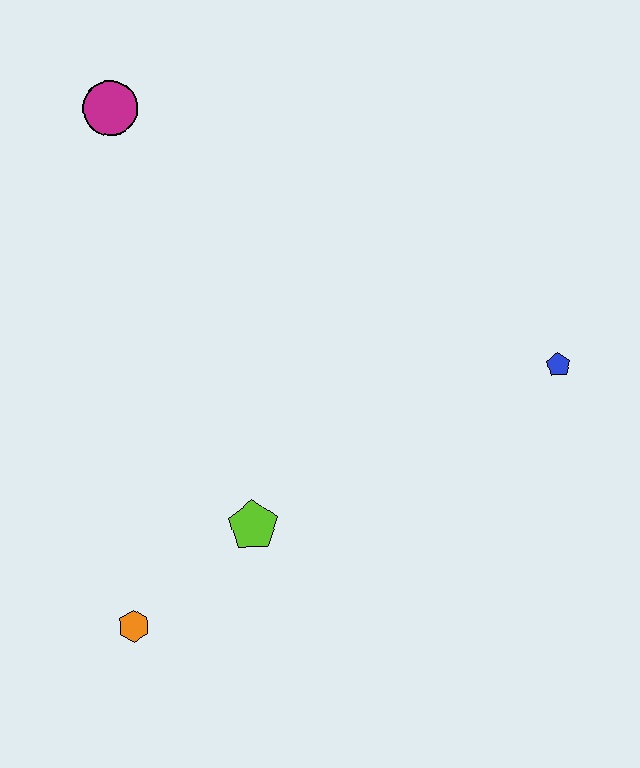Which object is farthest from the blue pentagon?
The magenta circle is farthest from the blue pentagon.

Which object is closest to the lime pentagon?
The orange hexagon is closest to the lime pentagon.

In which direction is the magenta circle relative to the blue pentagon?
The magenta circle is to the left of the blue pentagon.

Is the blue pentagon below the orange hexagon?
No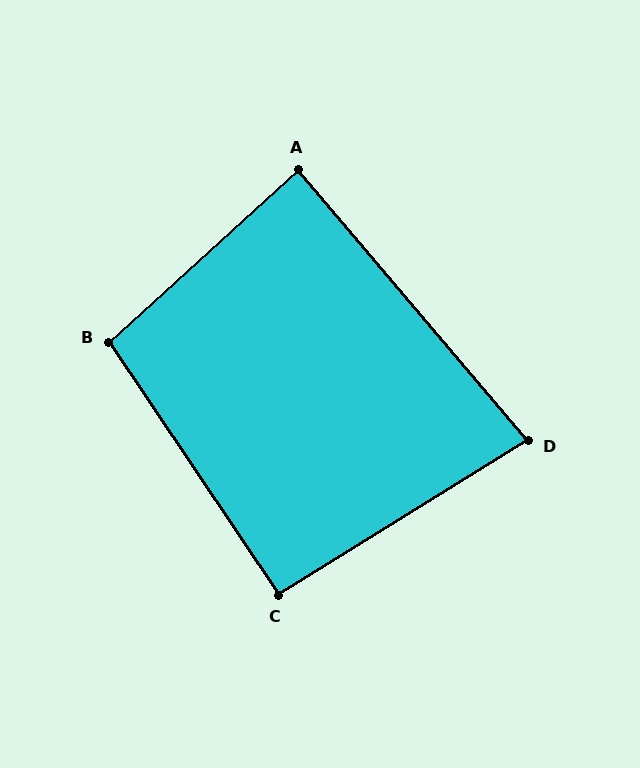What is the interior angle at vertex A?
Approximately 88 degrees (approximately right).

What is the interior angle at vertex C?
Approximately 92 degrees (approximately right).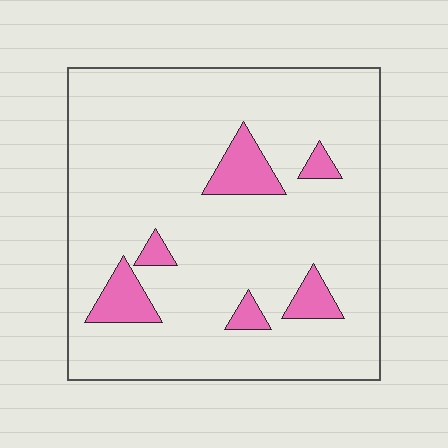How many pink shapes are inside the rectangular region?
6.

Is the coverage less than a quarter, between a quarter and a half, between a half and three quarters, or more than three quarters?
Less than a quarter.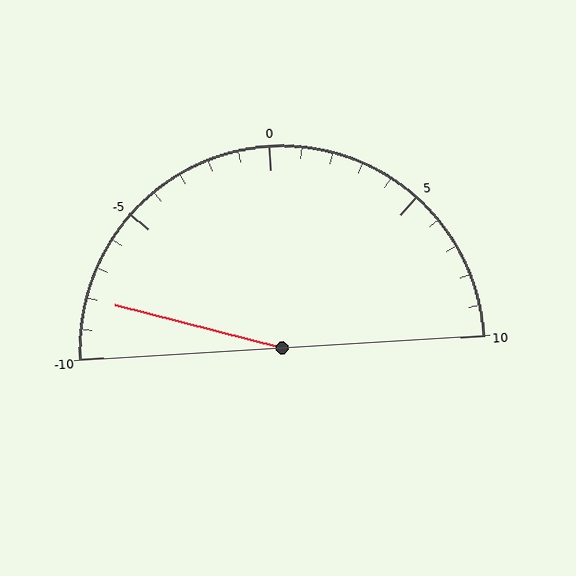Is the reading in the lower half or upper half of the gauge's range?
The reading is in the lower half of the range (-10 to 10).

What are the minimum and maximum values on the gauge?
The gauge ranges from -10 to 10.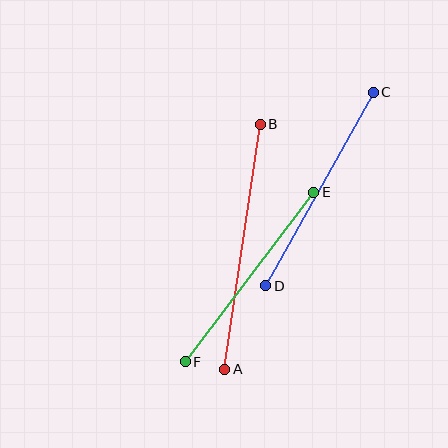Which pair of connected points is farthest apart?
Points A and B are farthest apart.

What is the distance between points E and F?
The distance is approximately 213 pixels.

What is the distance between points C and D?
The distance is approximately 221 pixels.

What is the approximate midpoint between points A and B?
The midpoint is at approximately (242, 247) pixels.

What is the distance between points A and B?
The distance is approximately 247 pixels.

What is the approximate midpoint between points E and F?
The midpoint is at approximately (250, 277) pixels.